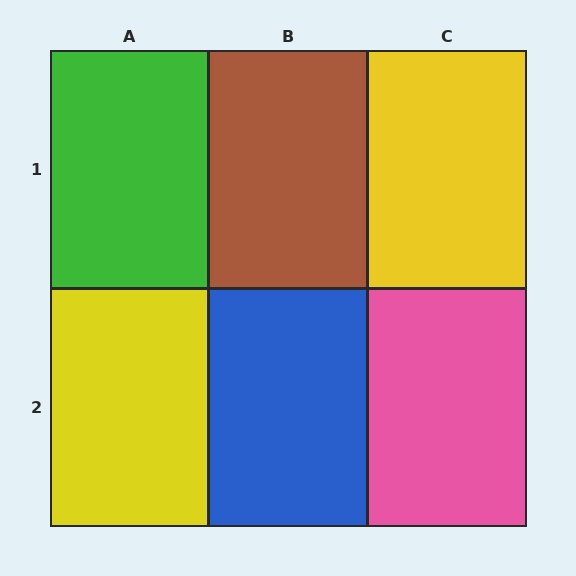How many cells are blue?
1 cell is blue.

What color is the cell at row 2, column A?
Yellow.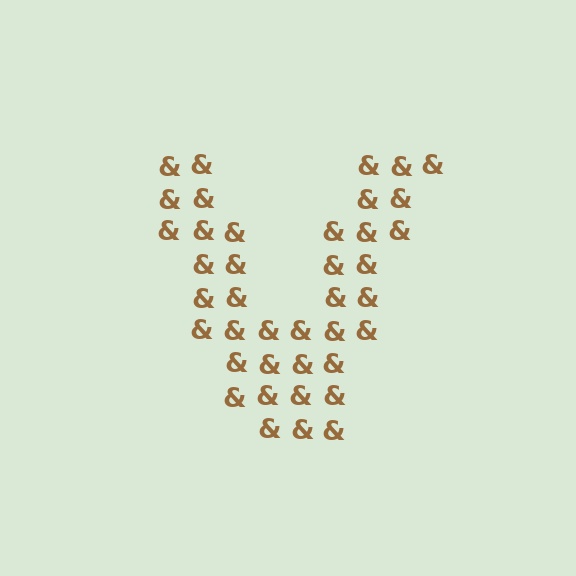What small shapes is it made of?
It is made of small ampersands.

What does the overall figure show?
The overall figure shows the letter V.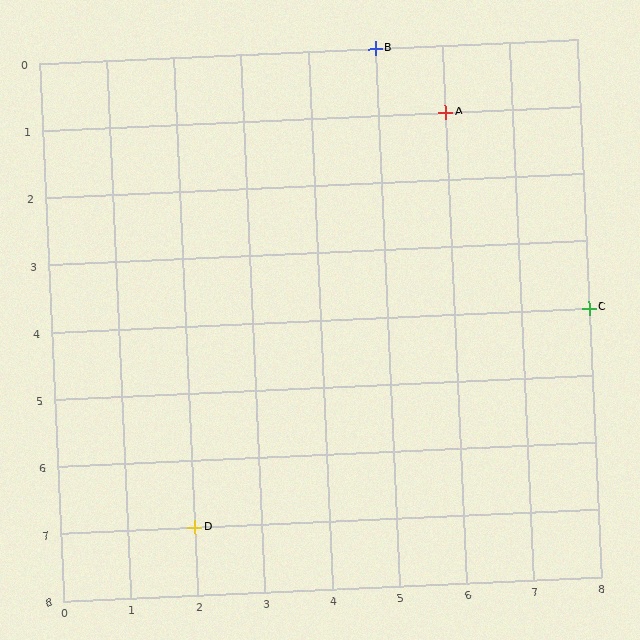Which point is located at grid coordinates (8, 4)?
Point C is at (8, 4).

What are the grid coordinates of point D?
Point D is at grid coordinates (2, 7).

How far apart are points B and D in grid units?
Points B and D are 3 columns and 7 rows apart (about 7.6 grid units diagonally).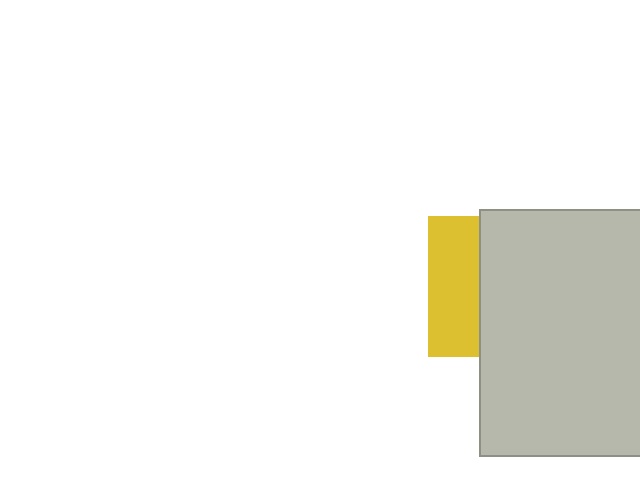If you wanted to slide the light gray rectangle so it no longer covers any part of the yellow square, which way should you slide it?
Slide it right — that is the most direct way to separate the two shapes.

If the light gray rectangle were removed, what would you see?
You would see the complete yellow square.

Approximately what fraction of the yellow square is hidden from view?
Roughly 63% of the yellow square is hidden behind the light gray rectangle.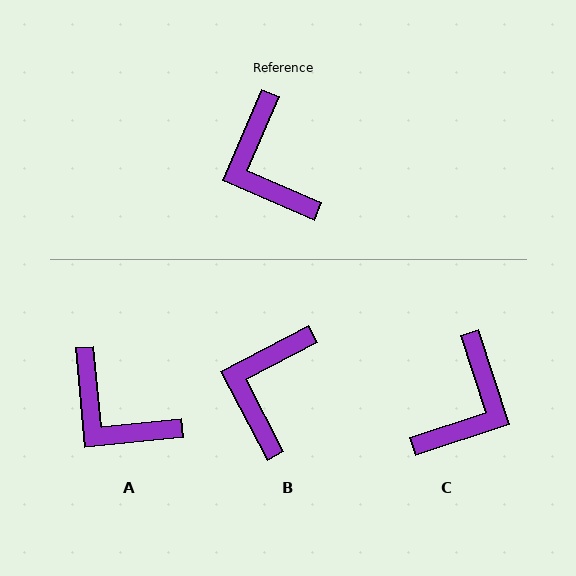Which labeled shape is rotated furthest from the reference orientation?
C, about 132 degrees away.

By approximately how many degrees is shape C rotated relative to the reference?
Approximately 132 degrees counter-clockwise.